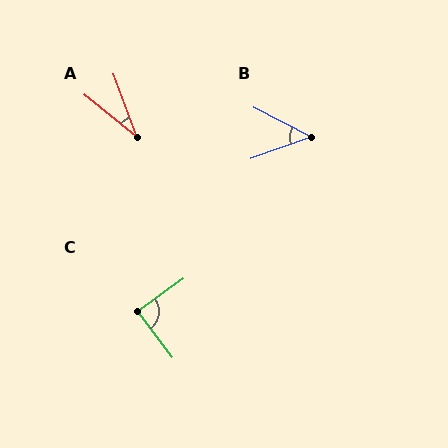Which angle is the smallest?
A, at approximately 31 degrees.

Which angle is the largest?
C, at approximately 89 degrees.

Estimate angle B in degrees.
Approximately 46 degrees.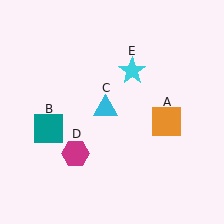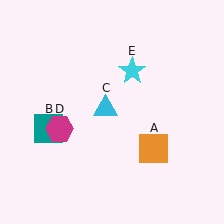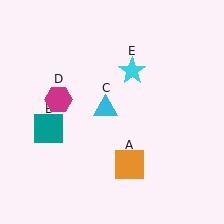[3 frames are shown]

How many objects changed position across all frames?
2 objects changed position: orange square (object A), magenta hexagon (object D).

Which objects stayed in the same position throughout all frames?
Teal square (object B) and cyan triangle (object C) and cyan star (object E) remained stationary.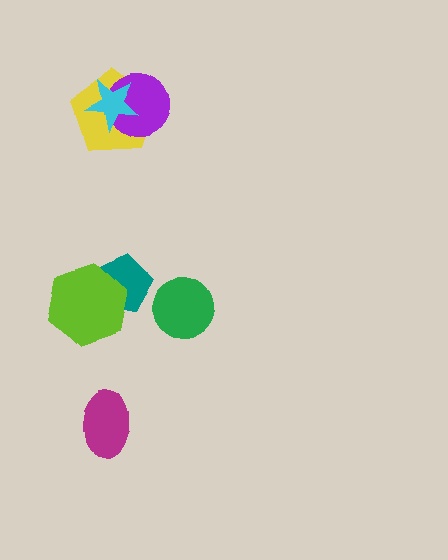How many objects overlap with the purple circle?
2 objects overlap with the purple circle.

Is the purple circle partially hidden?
Yes, it is partially covered by another shape.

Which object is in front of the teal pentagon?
The lime hexagon is in front of the teal pentagon.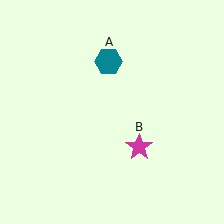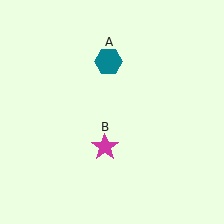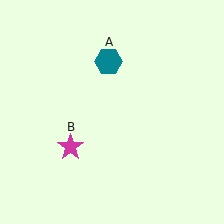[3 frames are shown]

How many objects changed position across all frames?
1 object changed position: magenta star (object B).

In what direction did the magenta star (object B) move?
The magenta star (object B) moved left.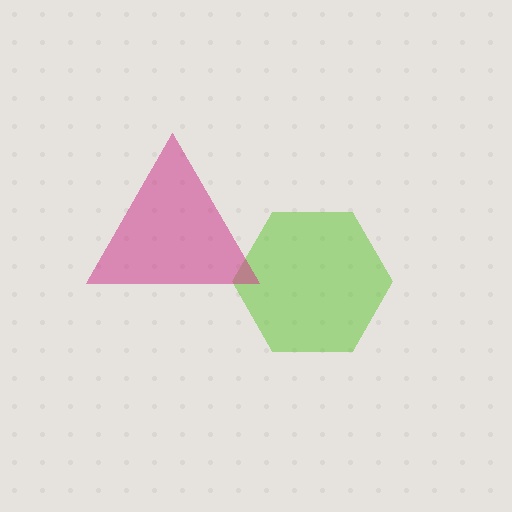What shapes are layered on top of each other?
The layered shapes are: a lime hexagon, a magenta triangle.